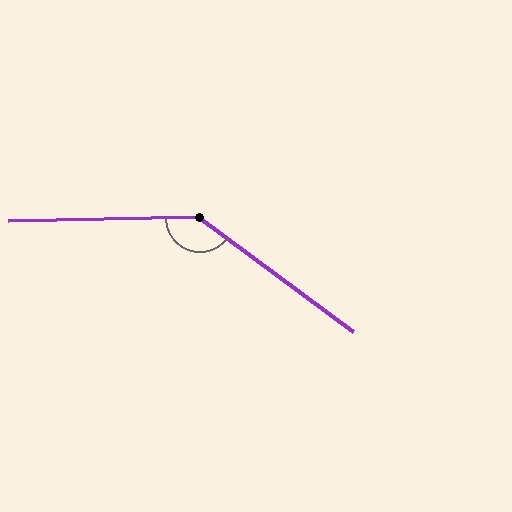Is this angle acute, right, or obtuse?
It is obtuse.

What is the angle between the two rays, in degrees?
Approximately 142 degrees.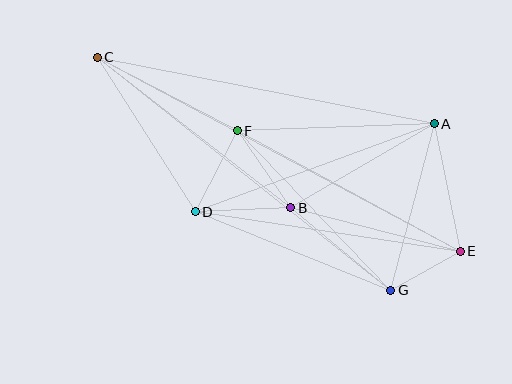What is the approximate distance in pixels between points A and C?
The distance between A and C is approximately 344 pixels.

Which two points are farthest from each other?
Points C and E are farthest from each other.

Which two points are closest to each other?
Points E and G are closest to each other.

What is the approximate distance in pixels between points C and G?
The distance between C and G is approximately 374 pixels.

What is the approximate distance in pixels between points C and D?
The distance between C and D is approximately 183 pixels.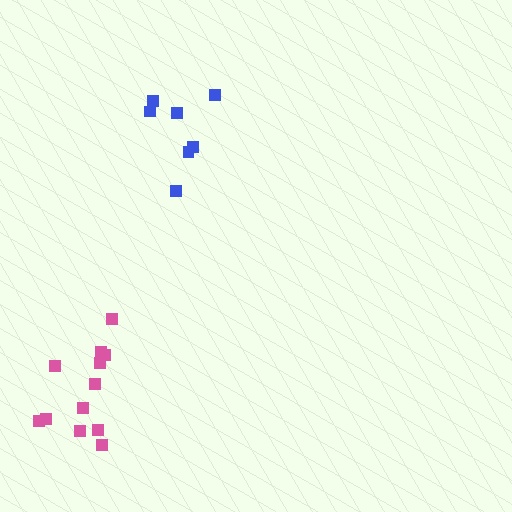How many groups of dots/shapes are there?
There are 2 groups.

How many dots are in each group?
Group 1: 12 dots, Group 2: 7 dots (19 total).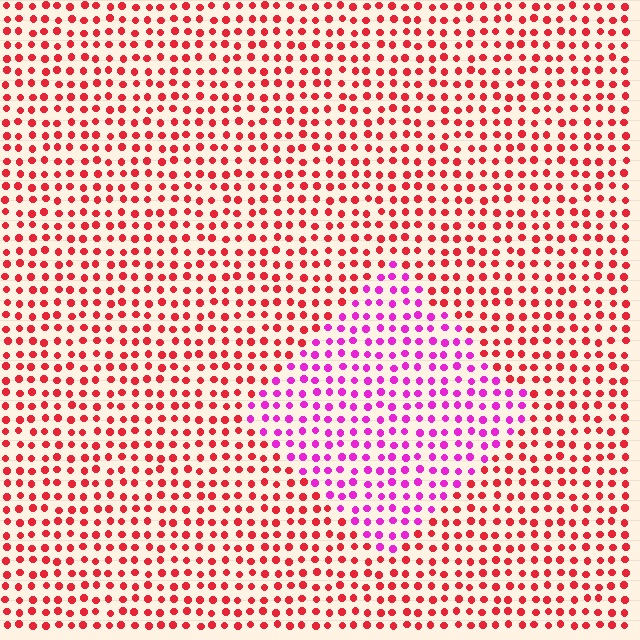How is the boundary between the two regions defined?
The boundary is defined purely by a slight shift in hue (about 48 degrees). Spacing, size, and orientation are identical on both sides.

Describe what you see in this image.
The image is filled with small red elements in a uniform arrangement. A diamond-shaped region is visible where the elements are tinted to a slightly different hue, forming a subtle color boundary.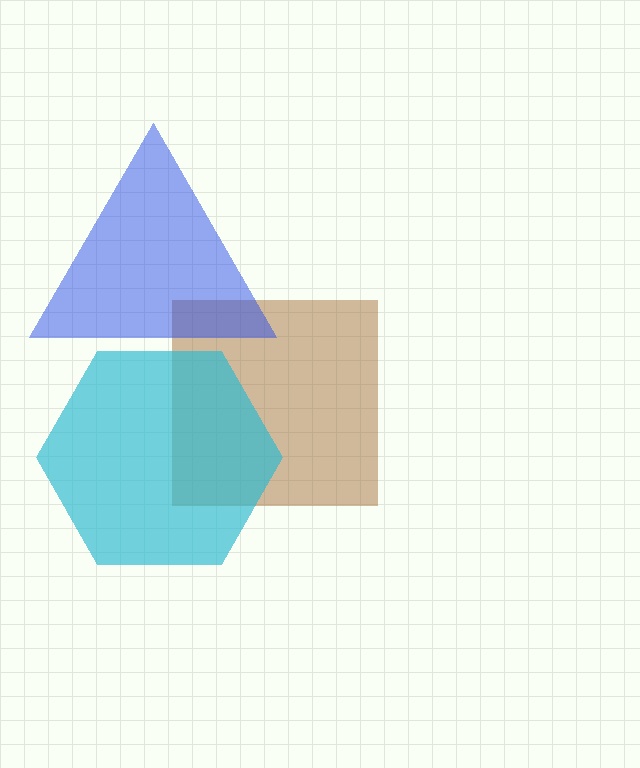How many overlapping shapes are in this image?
There are 3 overlapping shapes in the image.